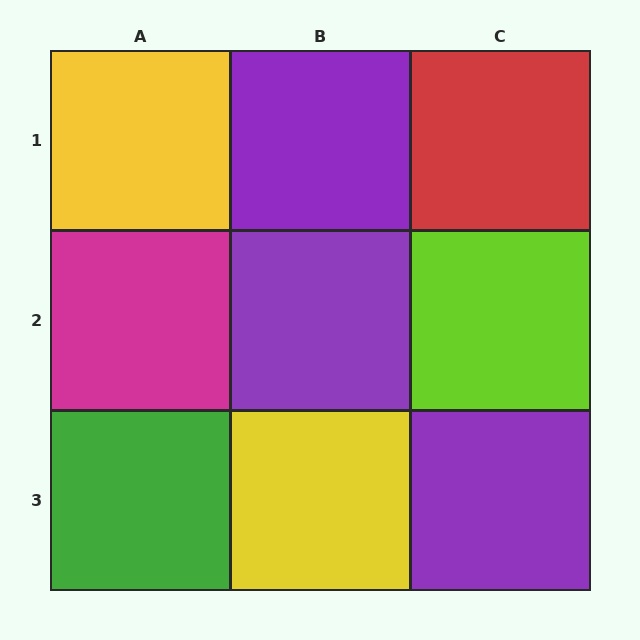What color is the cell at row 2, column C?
Lime.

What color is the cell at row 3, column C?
Purple.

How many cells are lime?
1 cell is lime.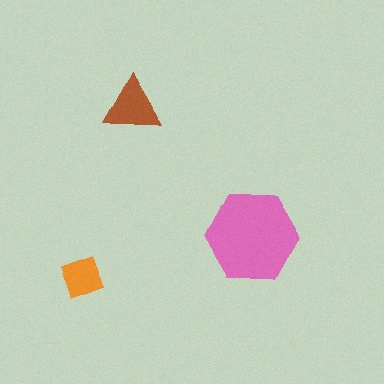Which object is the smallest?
The orange diamond.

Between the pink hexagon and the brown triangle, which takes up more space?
The pink hexagon.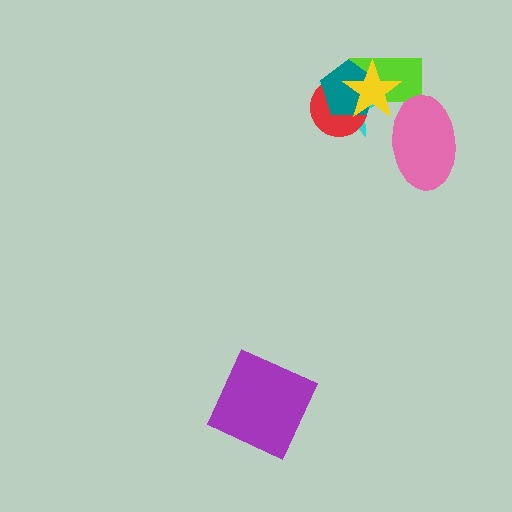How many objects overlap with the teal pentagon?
4 objects overlap with the teal pentagon.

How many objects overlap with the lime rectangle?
5 objects overlap with the lime rectangle.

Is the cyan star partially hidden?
Yes, it is partially covered by another shape.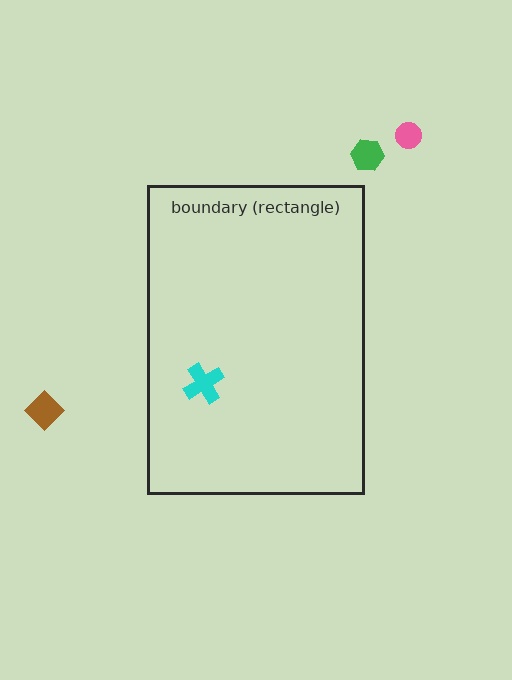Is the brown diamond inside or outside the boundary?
Outside.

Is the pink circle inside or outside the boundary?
Outside.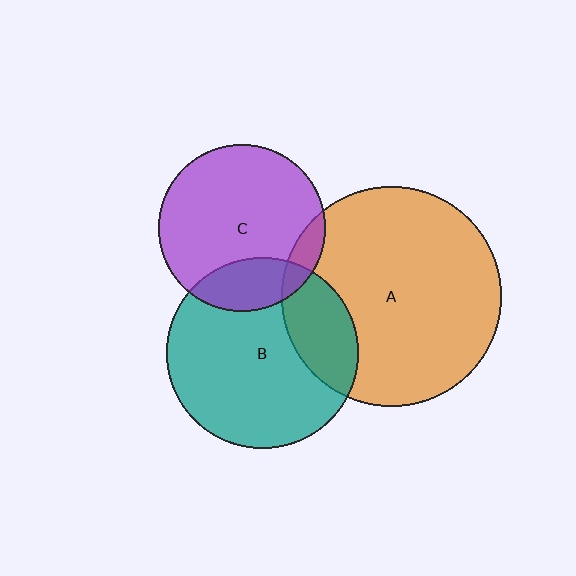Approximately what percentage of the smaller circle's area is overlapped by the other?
Approximately 25%.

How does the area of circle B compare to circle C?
Approximately 1.3 times.